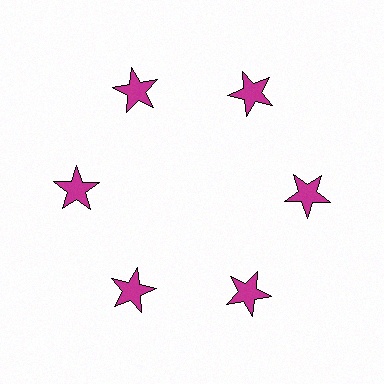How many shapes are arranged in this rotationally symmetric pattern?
There are 6 shapes, arranged in 6 groups of 1.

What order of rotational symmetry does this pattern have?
This pattern has 6-fold rotational symmetry.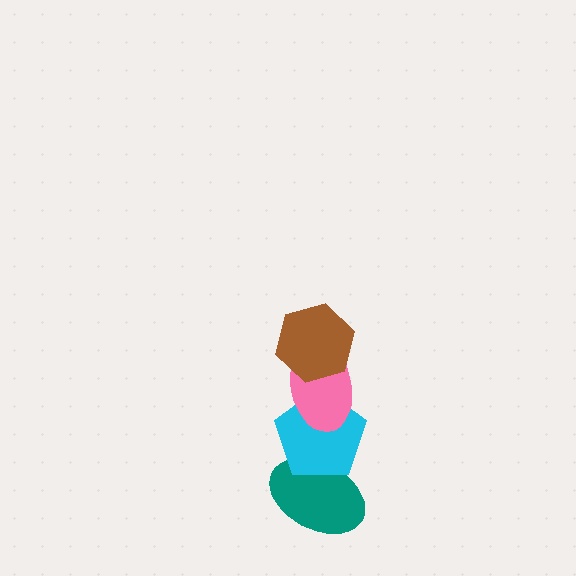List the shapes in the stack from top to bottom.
From top to bottom: the brown hexagon, the pink ellipse, the cyan pentagon, the teal ellipse.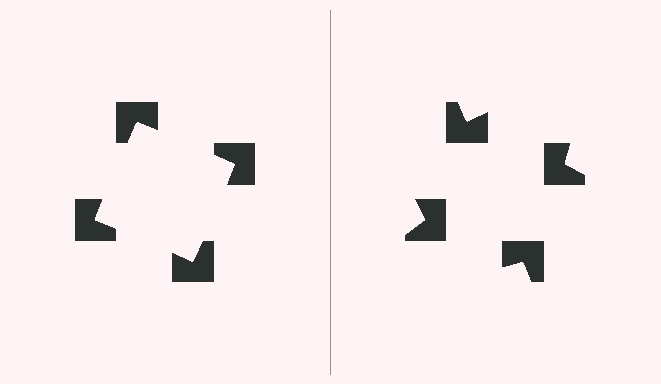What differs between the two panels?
The notched squares are positioned identically on both sides; only the wedge orientations differ. On the left they align to a square; on the right they are misaligned.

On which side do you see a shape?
An illusory square appears on the left side. On the right side the wedge cuts are rotated, so no coherent shape forms.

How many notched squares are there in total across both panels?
8 — 4 on each side.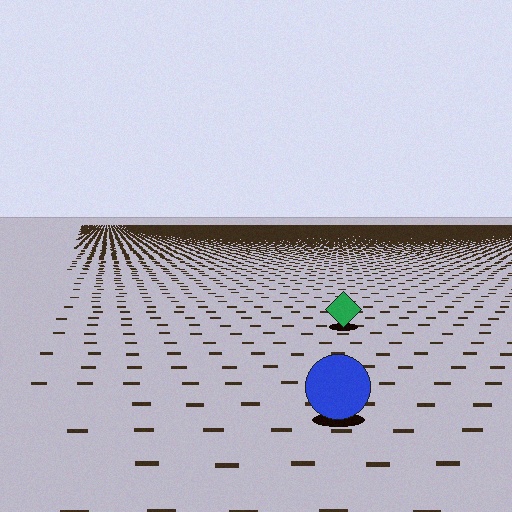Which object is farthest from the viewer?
The green diamond is farthest from the viewer. It appears smaller and the ground texture around it is denser.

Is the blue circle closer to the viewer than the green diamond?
Yes. The blue circle is closer — you can tell from the texture gradient: the ground texture is coarser near it.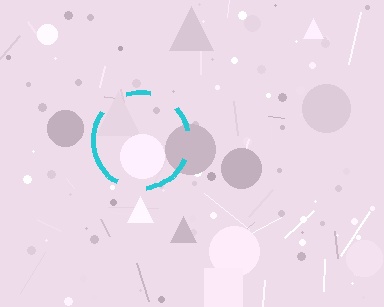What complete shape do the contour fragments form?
The contour fragments form a circle.